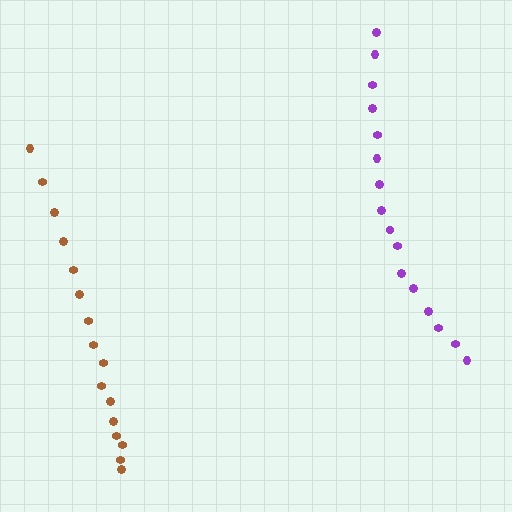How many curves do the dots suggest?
There are 2 distinct paths.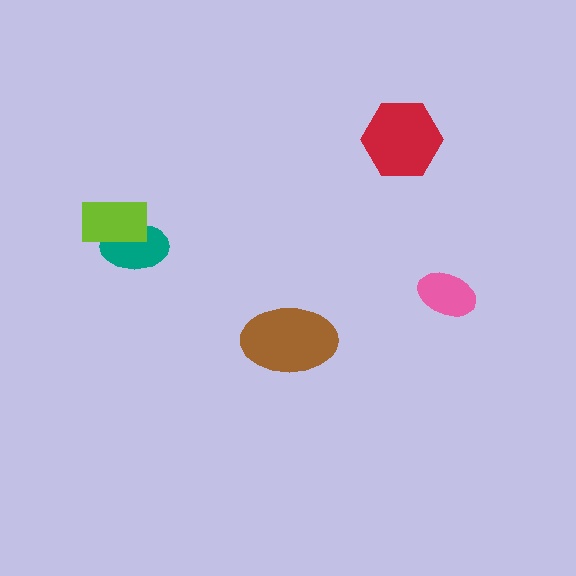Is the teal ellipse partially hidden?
Yes, it is partially covered by another shape.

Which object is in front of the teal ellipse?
The lime rectangle is in front of the teal ellipse.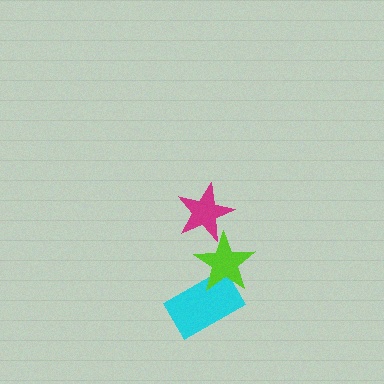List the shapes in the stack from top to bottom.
From top to bottom: the magenta star, the lime star, the cyan rectangle.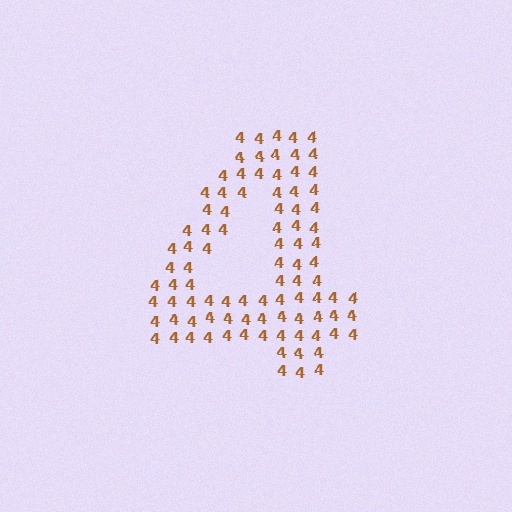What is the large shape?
The large shape is the digit 4.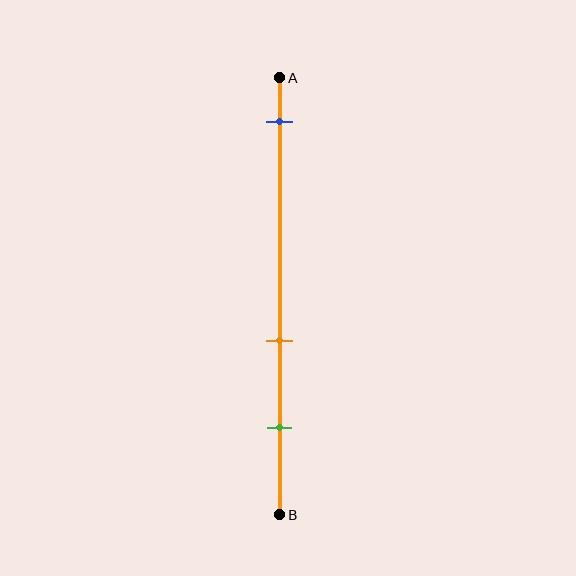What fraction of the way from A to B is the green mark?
The green mark is approximately 80% (0.8) of the way from A to B.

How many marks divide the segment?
There are 3 marks dividing the segment.